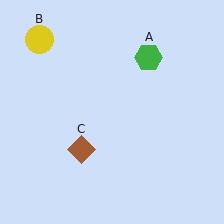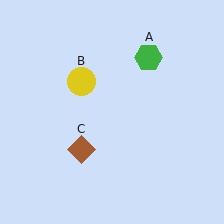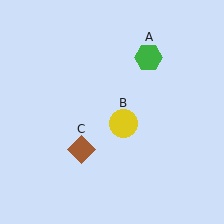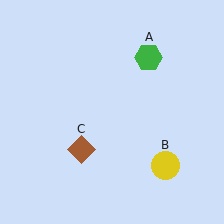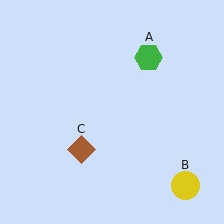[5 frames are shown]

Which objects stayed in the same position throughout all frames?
Green hexagon (object A) and brown diamond (object C) remained stationary.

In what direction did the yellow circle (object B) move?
The yellow circle (object B) moved down and to the right.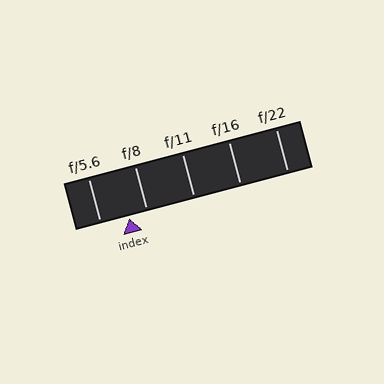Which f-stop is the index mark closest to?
The index mark is closest to f/8.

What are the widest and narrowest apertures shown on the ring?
The widest aperture shown is f/5.6 and the narrowest is f/22.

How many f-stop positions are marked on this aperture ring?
There are 5 f-stop positions marked.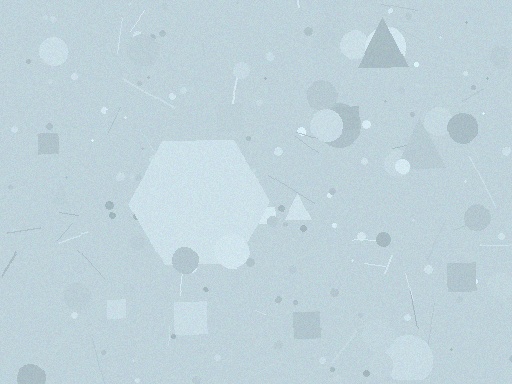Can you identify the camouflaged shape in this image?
The camouflaged shape is a hexagon.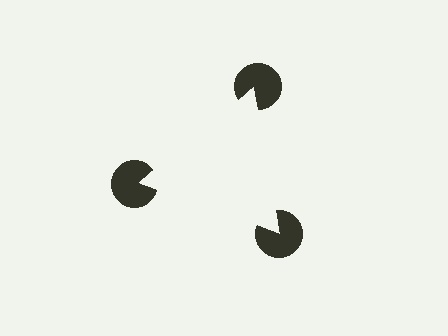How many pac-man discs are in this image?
There are 3 — one at each vertex of the illusory triangle.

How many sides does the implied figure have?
3 sides.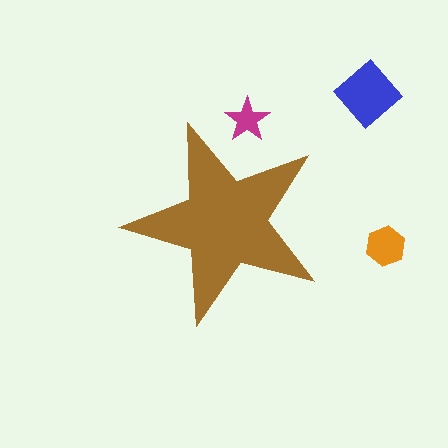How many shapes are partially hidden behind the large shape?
1 shape is partially hidden.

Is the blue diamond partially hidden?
No, the blue diamond is fully visible.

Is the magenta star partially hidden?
Yes, the magenta star is partially hidden behind the brown star.